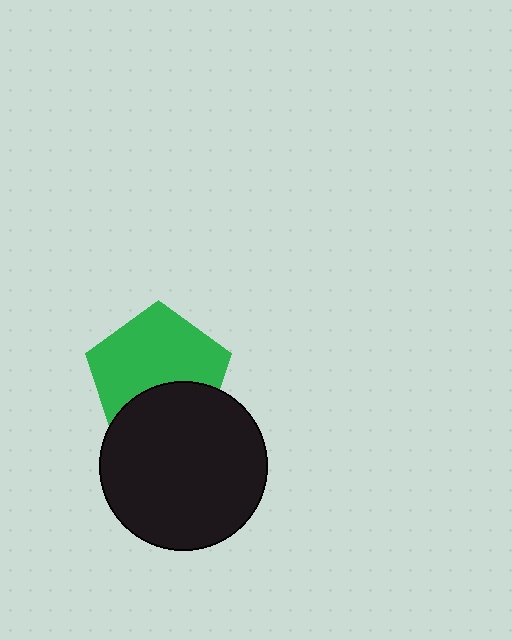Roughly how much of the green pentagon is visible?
About half of it is visible (roughly 65%).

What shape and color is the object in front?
The object in front is a black circle.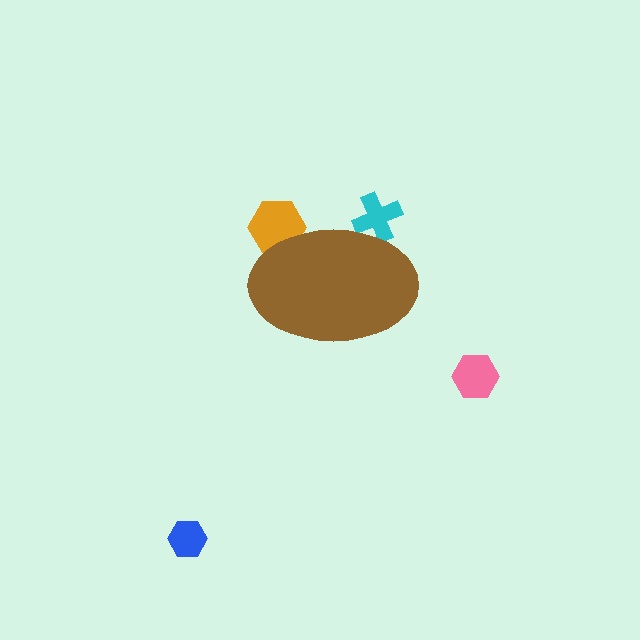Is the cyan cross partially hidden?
Yes, the cyan cross is partially hidden behind the brown ellipse.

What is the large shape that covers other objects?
A brown ellipse.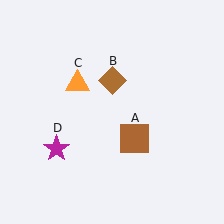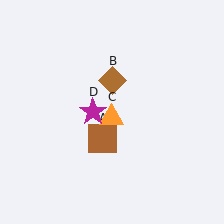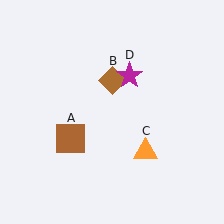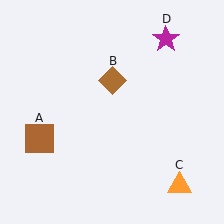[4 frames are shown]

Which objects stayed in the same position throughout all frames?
Brown diamond (object B) remained stationary.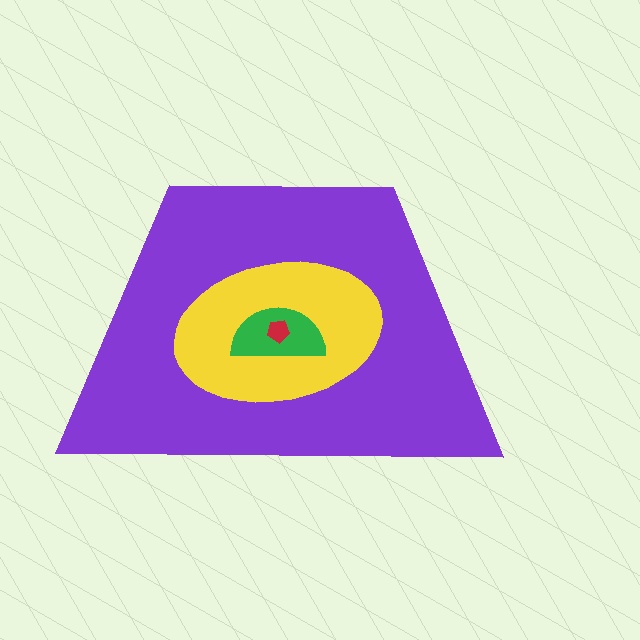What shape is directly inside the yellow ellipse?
The green semicircle.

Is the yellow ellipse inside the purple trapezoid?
Yes.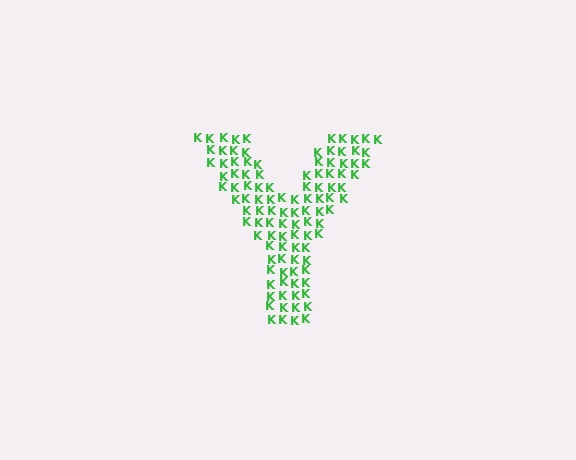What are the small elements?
The small elements are letter K's.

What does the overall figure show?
The overall figure shows the letter Y.